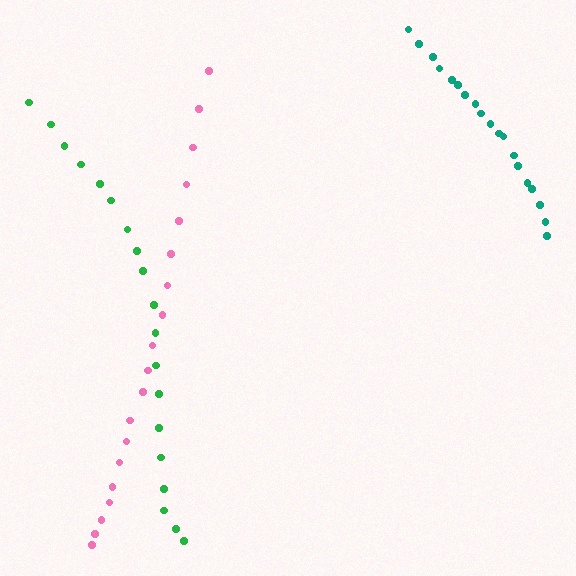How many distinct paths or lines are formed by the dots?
There are 3 distinct paths.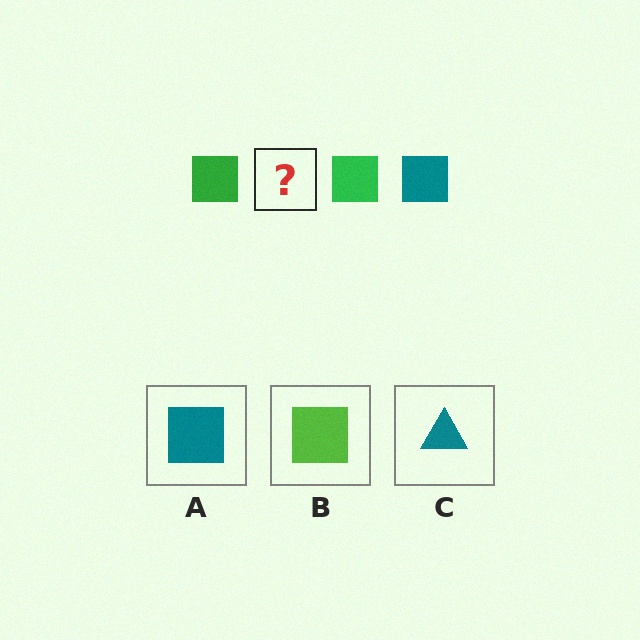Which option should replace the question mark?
Option A.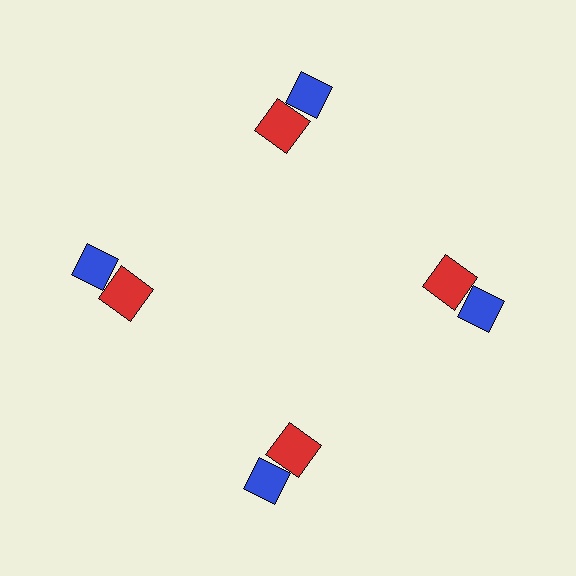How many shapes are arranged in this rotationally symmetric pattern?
There are 8 shapes, arranged in 4 groups of 2.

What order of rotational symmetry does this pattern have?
This pattern has 4-fold rotational symmetry.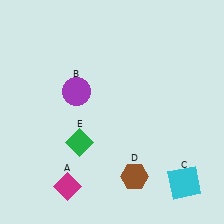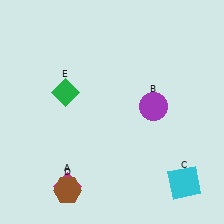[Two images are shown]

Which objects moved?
The objects that moved are: the purple circle (B), the brown hexagon (D), the green diamond (E).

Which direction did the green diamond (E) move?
The green diamond (E) moved up.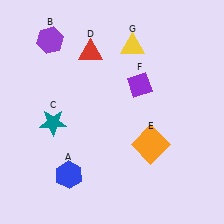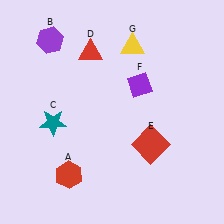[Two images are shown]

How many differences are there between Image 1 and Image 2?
There are 2 differences between the two images.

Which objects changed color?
A changed from blue to red. E changed from orange to red.